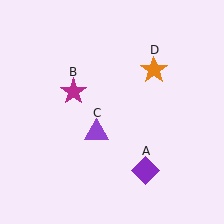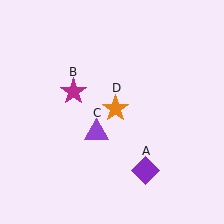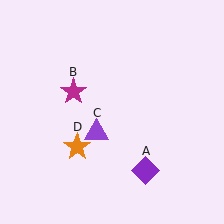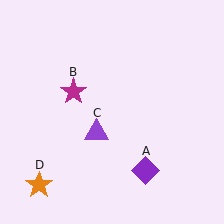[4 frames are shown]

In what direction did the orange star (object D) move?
The orange star (object D) moved down and to the left.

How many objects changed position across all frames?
1 object changed position: orange star (object D).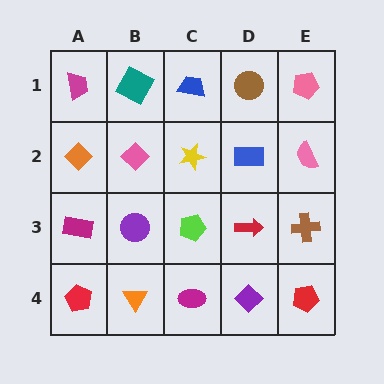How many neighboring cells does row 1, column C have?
3.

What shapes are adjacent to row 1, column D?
A blue rectangle (row 2, column D), a blue trapezoid (row 1, column C), a pink pentagon (row 1, column E).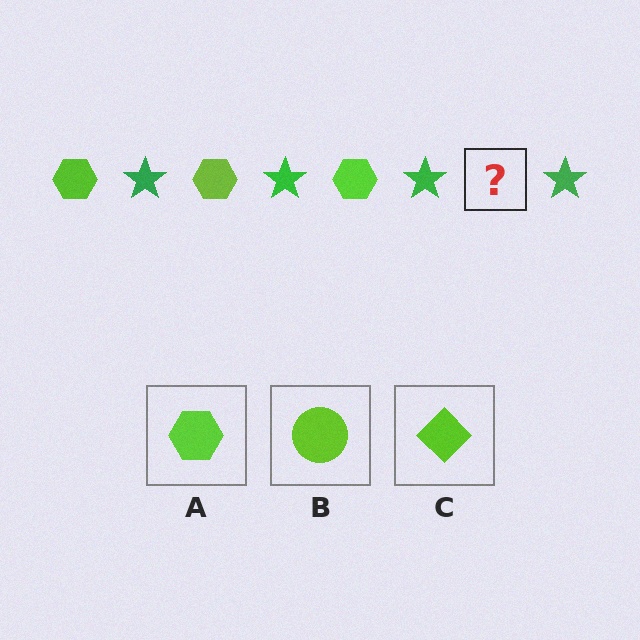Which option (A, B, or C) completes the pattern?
A.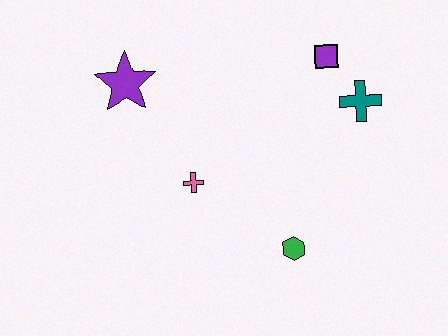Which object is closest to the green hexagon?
The pink cross is closest to the green hexagon.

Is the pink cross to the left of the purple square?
Yes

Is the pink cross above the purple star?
No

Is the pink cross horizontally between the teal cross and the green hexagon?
No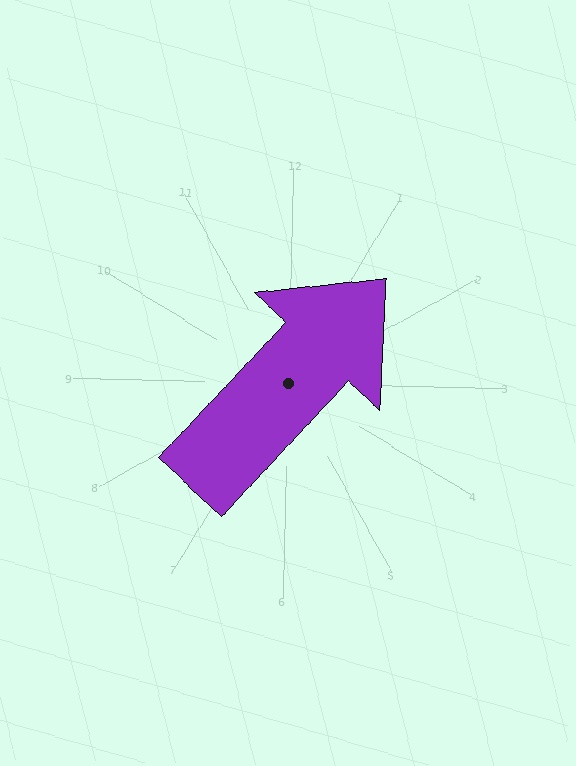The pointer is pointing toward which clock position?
Roughly 1 o'clock.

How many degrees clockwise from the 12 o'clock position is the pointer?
Approximately 42 degrees.